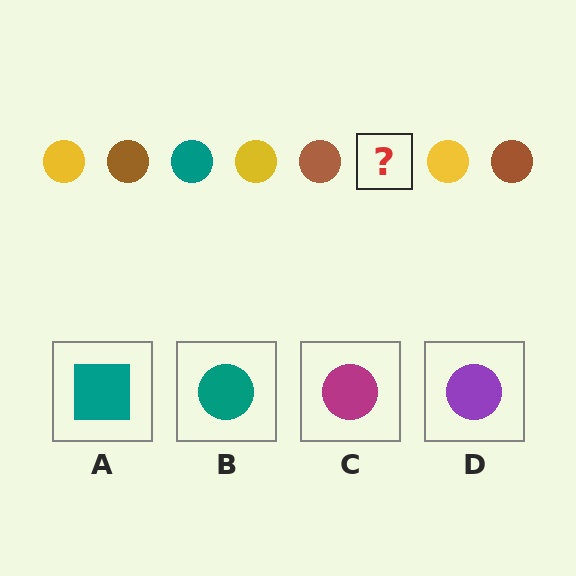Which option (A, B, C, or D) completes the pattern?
B.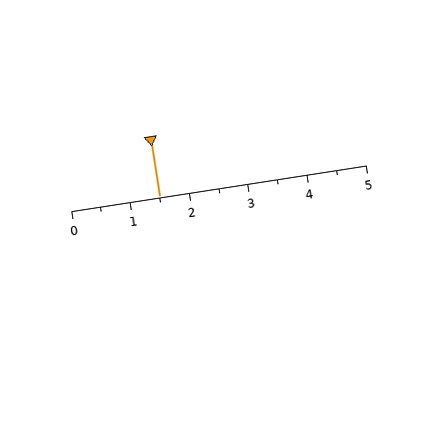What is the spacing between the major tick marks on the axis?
The major ticks are spaced 1 apart.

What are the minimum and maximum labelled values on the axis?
The axis runs from 0 to 5.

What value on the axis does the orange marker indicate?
The marker indicates approximately 1.5.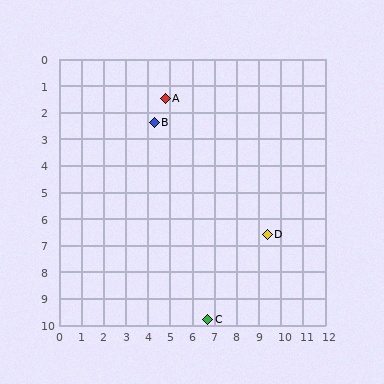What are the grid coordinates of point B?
Point B is at approximately (4.3, 2.4).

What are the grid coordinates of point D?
Point D is at approximately (9.4, 6.6).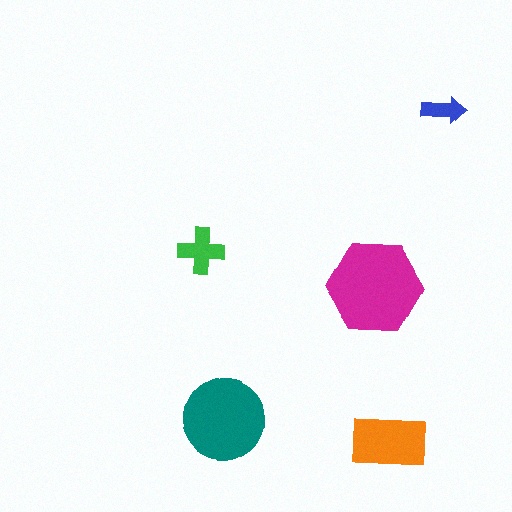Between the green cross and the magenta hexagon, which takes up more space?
The magenta hexagon.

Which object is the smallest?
The blue arrow.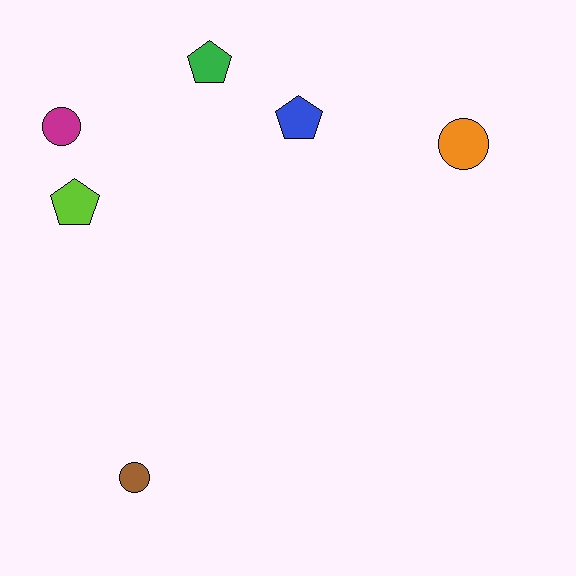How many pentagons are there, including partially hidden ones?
There are 3 pentagons.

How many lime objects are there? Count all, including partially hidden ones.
There is 1 lime object.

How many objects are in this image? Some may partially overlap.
There are 6 objects.